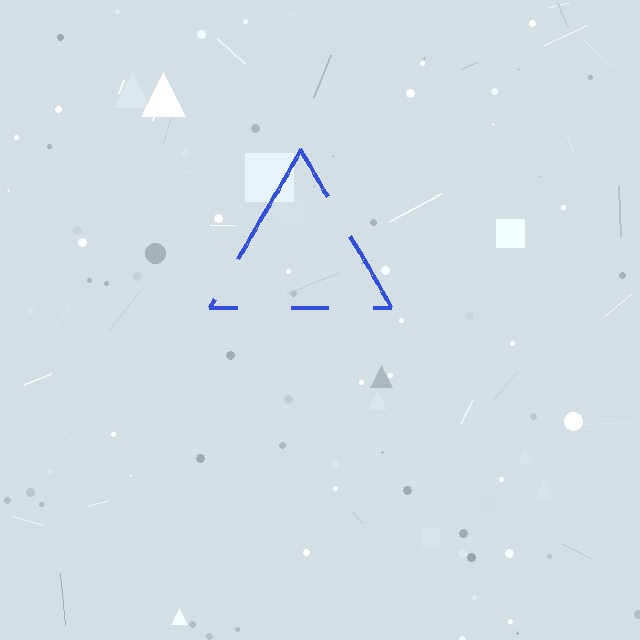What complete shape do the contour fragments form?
The contour fragments form a triangle.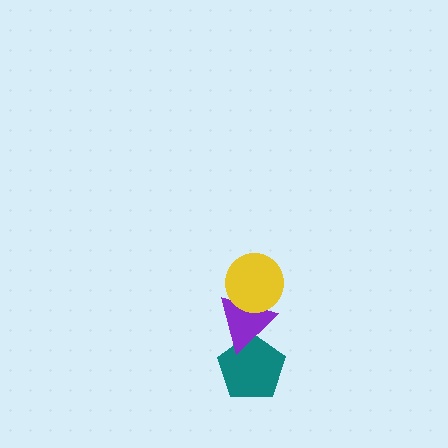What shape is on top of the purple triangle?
The yellow circle is on top of the purple triangle.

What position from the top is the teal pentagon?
The teal pentagon is 3rd from the top.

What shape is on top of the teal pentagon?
The purple triangle is on top of the teal pentagon.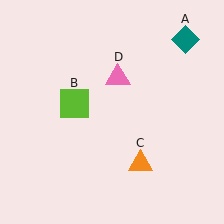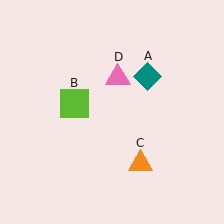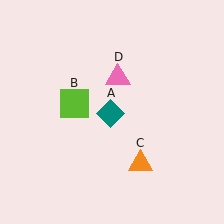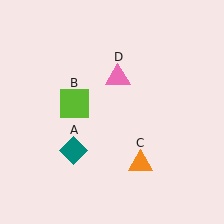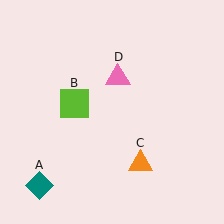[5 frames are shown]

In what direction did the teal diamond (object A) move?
The teal diamond (object A) moved down and to the left.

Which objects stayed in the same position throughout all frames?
Lime square (object B) and orange triangle (object C) and pink triangle (object D) remained stationary.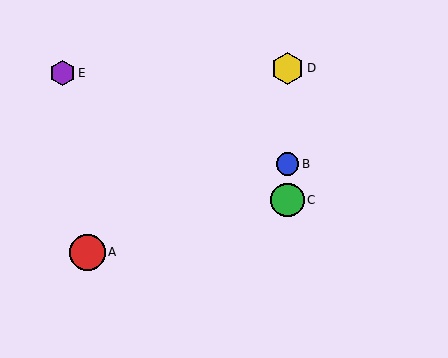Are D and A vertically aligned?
No, D is at x≈287 and A is at x≈88.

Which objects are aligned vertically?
Objects B, C, D are aligned vertically.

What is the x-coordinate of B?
Object B is at x≈287.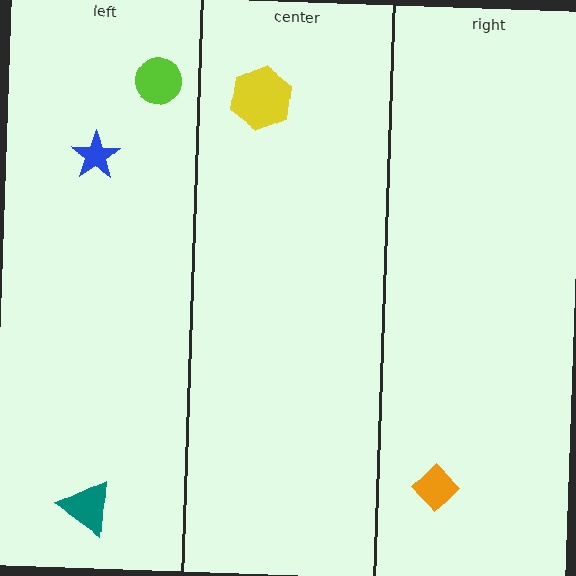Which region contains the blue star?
The left region.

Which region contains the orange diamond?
The right region.